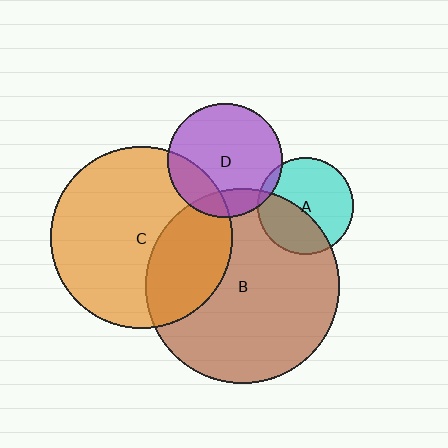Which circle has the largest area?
Circle B (brown).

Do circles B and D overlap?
Yes.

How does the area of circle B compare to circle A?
Approximately 4.1 times.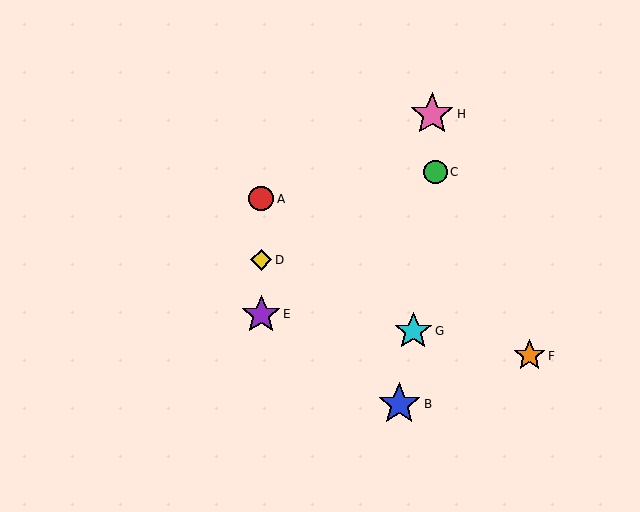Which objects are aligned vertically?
Objects A, D, E are aligned vertically.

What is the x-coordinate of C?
Object C is at x≈436.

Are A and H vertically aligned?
No, A is at x≈261 and H is at x≈432.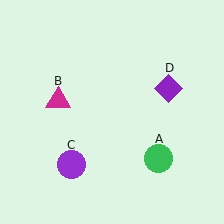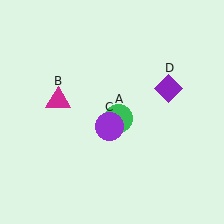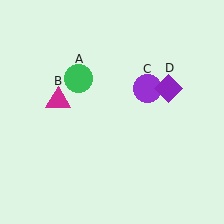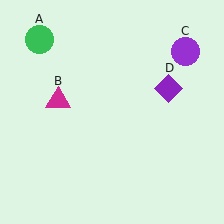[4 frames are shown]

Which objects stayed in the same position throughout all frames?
Magenta triangle (object B) and purple diamond (object D) remained stationary.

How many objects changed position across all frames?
2 objects changed position: green circle (object A), purple circle (object C).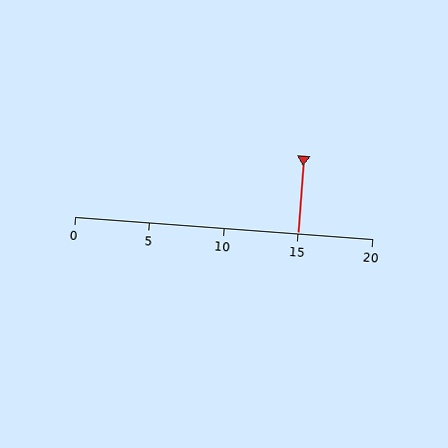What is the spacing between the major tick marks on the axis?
The major ticks are spaced 5 apart.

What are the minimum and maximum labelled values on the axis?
The axis runs from 0 to 20.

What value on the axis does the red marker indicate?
The marker indicates approximately 15.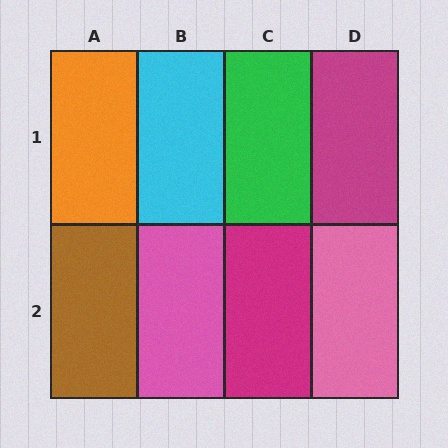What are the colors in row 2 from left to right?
Brown, pink, magenta, pink.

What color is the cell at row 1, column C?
Green.